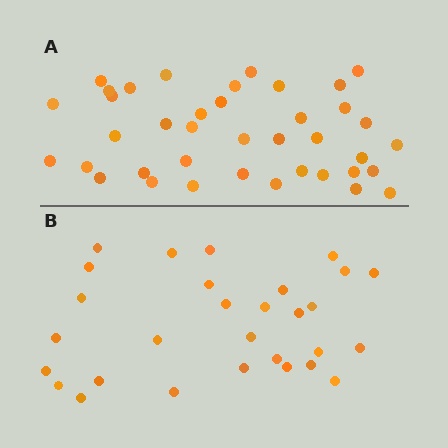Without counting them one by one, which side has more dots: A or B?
Region A (the top region) has more dots.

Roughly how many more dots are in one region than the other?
Region A has roughly 10 or so more dots than region B.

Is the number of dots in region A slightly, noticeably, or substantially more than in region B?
Region A has noticeably more, but not dramatically so. The ratio is roughly 1.3 to 1.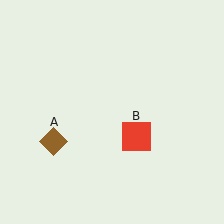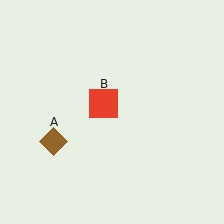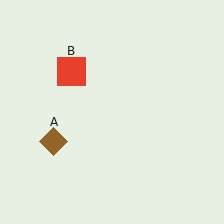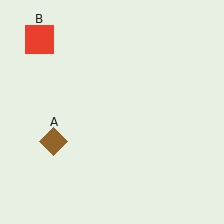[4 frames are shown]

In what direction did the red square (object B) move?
The red square (object B) moved up and to the left.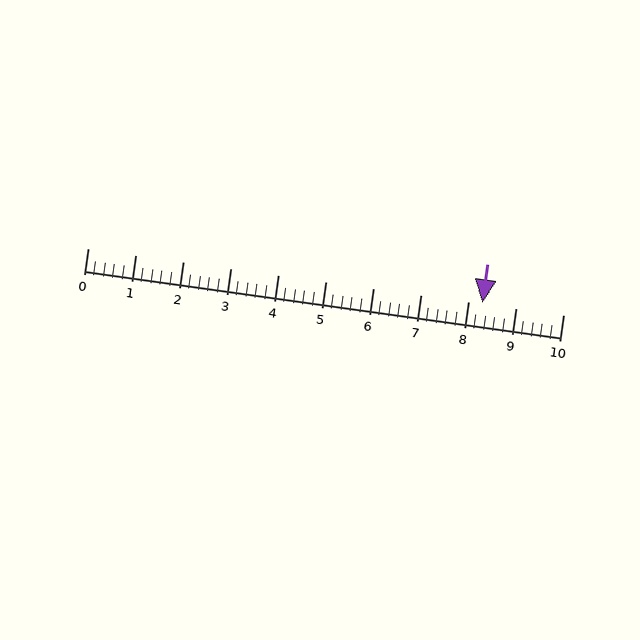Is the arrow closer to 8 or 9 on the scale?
The arrow is closer to 8.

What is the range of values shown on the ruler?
The ruler shows values from 0 to 10.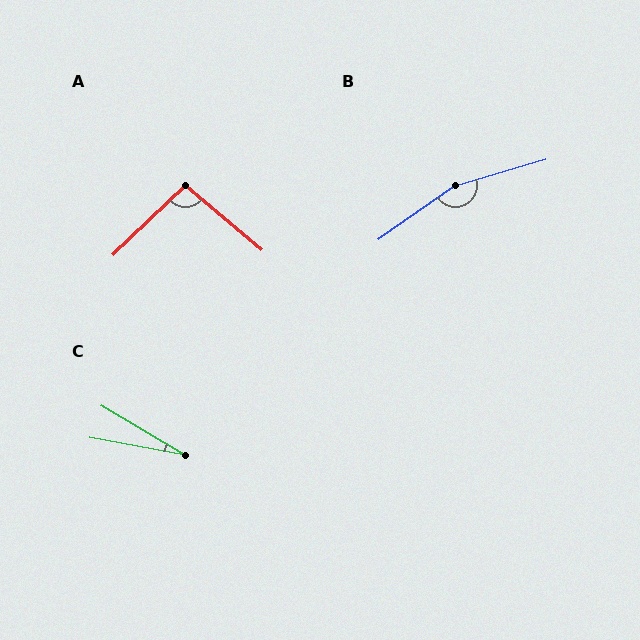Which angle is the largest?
B, at approximately 161 degrees.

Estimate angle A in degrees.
Approximately 96 degrees.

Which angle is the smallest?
C, at approximately 20 degrees.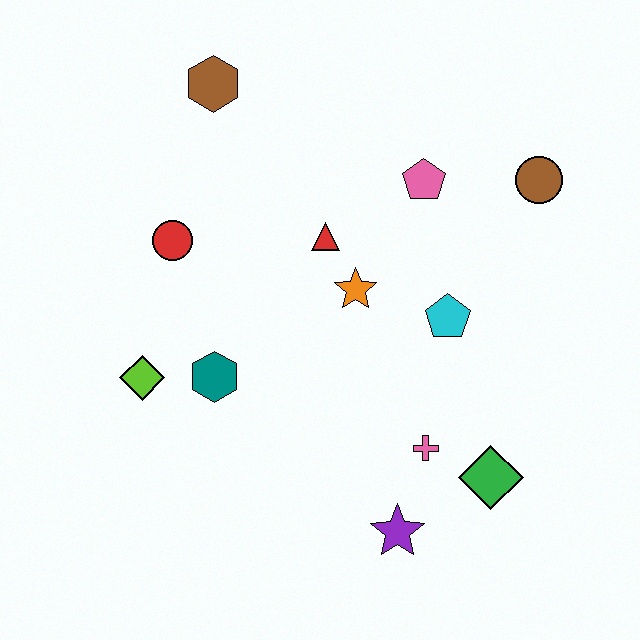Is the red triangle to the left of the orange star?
Yes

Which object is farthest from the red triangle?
The purple star is farthest from the red triangle.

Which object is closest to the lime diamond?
The teal hexagon is closest to the lime diamond.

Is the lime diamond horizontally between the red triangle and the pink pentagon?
No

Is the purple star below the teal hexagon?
Yes